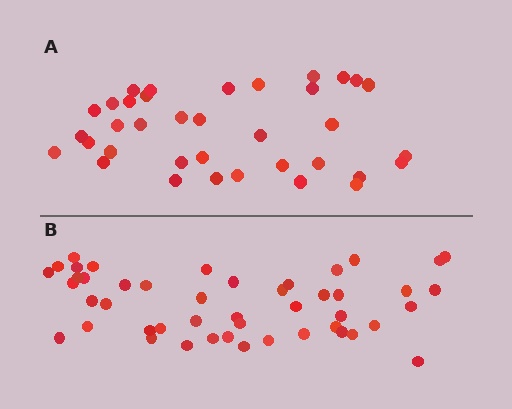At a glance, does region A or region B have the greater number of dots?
Region B (the bottom region) has more dots.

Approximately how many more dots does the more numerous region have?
Region B has roughly 12 or so more dots than region A.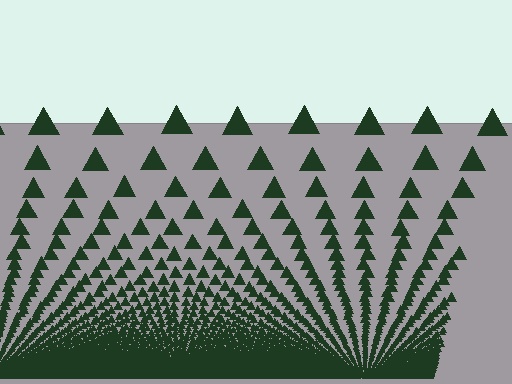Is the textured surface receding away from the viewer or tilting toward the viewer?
The surface appears to tilt toward the viewer. Texture elements get larger and sparser toward the top.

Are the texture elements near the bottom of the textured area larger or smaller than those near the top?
Smaller. The gradient is inverted — elements near the bottom are smaller and denser.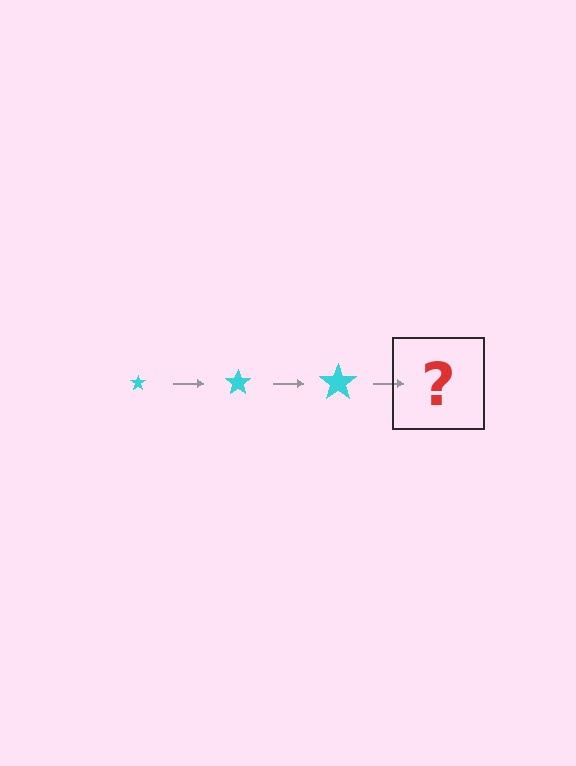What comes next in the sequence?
The next element should be a cyan star, larger than the previous one.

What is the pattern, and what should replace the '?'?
The pattern is that the star gets progressively larger each step. The '?' should be a cyan star, larger than the previous one.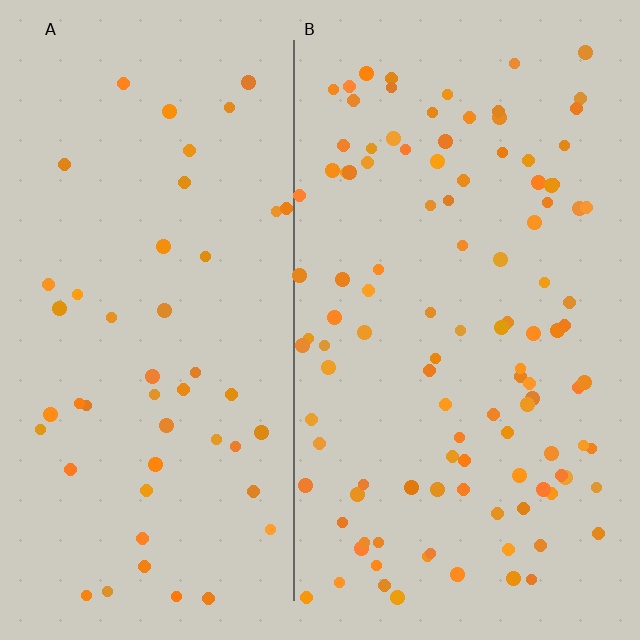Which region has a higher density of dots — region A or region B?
B (the right).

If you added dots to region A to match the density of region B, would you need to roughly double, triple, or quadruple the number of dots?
Approximately double.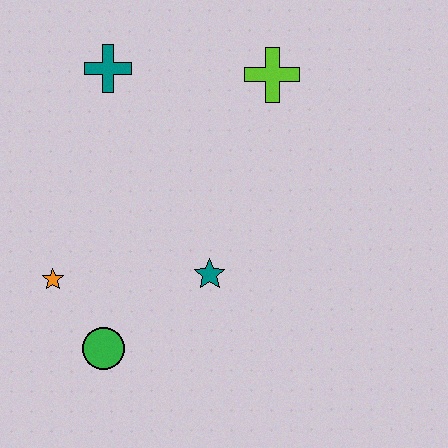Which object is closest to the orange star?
The green circle is closest to the orange star.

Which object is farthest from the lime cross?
The green circle is farthest from the lime cross.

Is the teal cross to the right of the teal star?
No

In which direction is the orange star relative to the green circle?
The orange star is above the green circle.